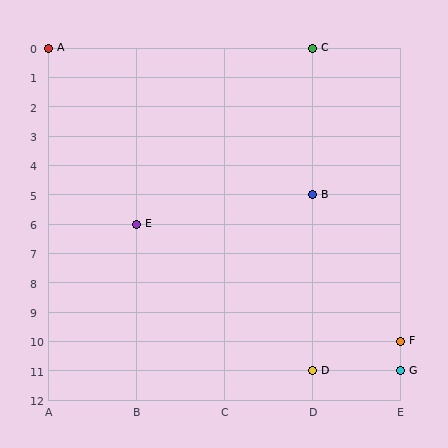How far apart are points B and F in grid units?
Points B and F are 1 column and 5 rows apart (about 5.1 grid units diagonally).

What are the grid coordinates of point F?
Point F is at grid coordinates (E, 10).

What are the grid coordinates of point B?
Point B is at grid coordinates (D, 5).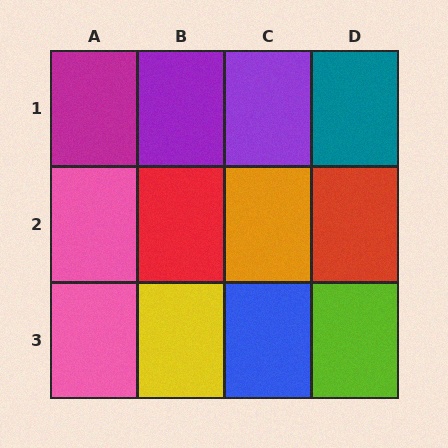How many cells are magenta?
1 cell is magenta.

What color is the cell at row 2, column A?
Pink.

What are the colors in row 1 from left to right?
Magenta, purple, purple, teal.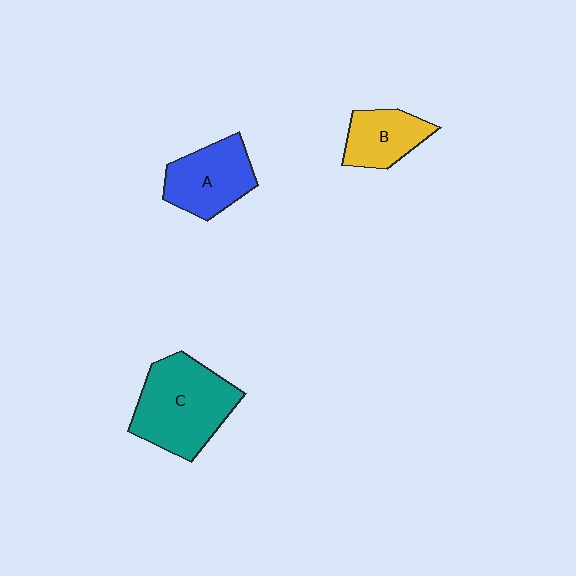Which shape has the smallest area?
Shape B (yellow).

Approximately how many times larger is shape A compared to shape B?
Approximately 1.3 times.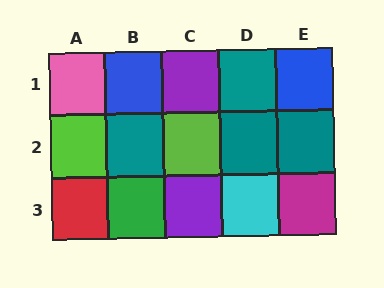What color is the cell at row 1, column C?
Purple.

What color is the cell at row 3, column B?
Green.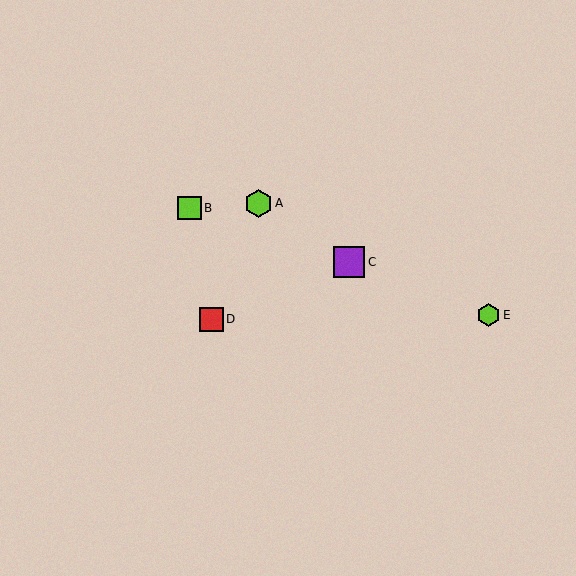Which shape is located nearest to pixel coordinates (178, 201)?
The lime square (labeled B) at (189, 208) is nearest to that location.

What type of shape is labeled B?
Shape B is a lime square.